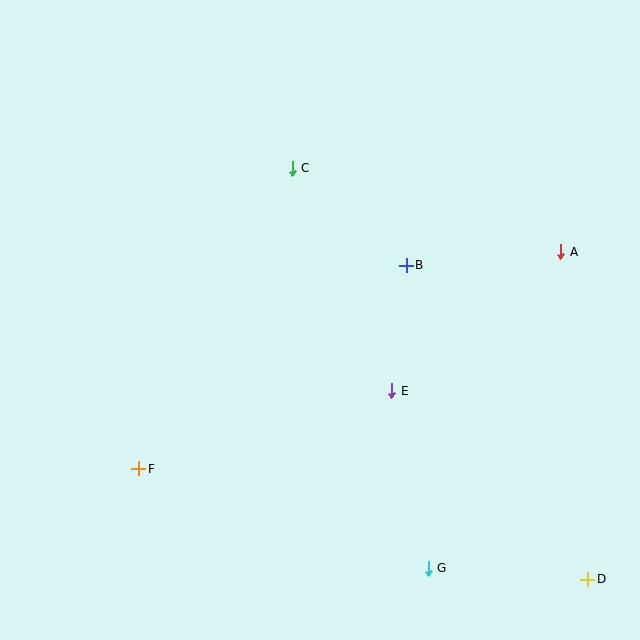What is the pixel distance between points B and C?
The distance between B and C is 150 pixels.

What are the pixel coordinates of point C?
Point C is at (292, 169).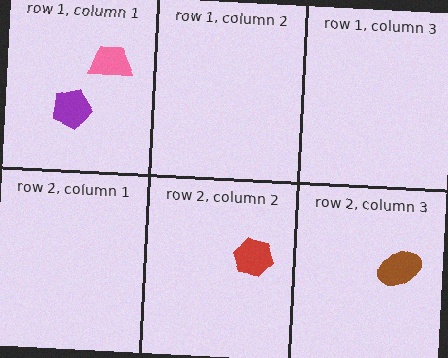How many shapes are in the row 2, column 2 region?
1.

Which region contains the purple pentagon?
The row 1, column 1 region.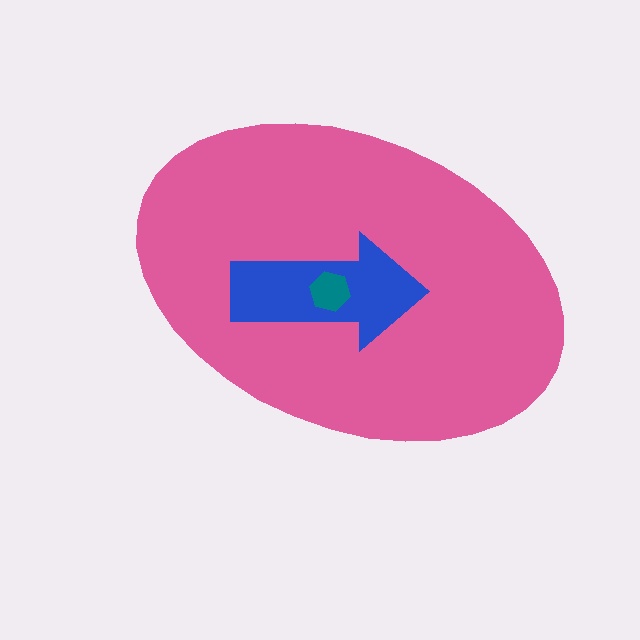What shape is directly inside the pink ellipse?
The blue arrow.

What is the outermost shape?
The pink ellipse.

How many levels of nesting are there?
3.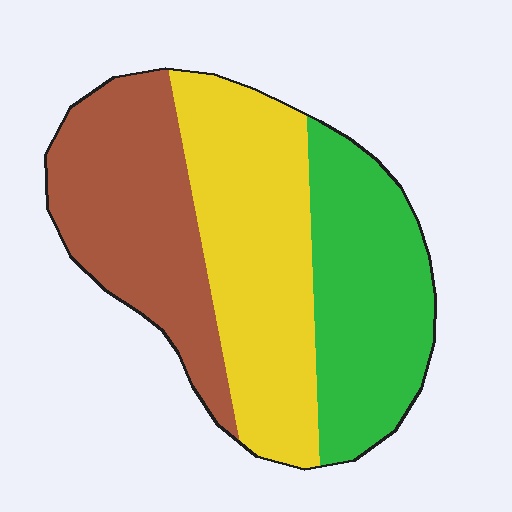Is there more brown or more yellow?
Yellow.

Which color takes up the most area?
Yellow, at roughly 35%.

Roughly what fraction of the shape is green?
Green covers about 30% of the shape.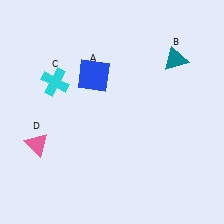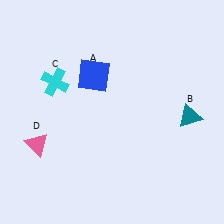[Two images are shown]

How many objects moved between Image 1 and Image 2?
1 object moved between the two images.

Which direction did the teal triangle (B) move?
The teal triangle (B) moved down.